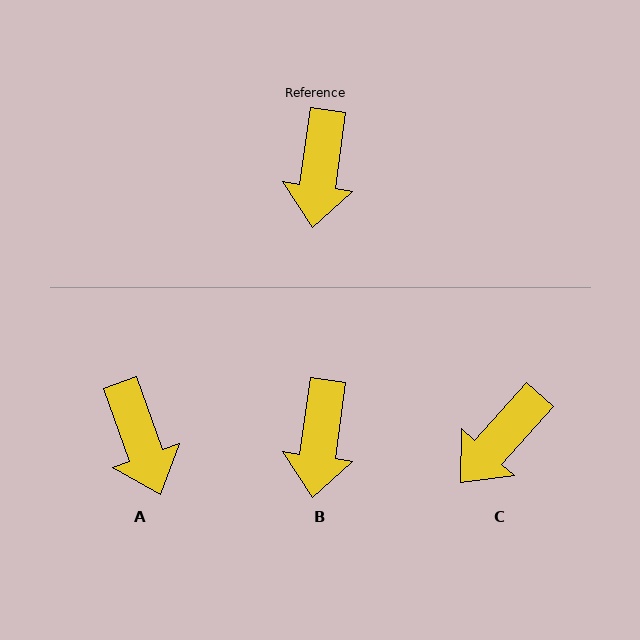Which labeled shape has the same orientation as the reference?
B.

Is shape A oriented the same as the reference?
No, it is off by about 27 degrees.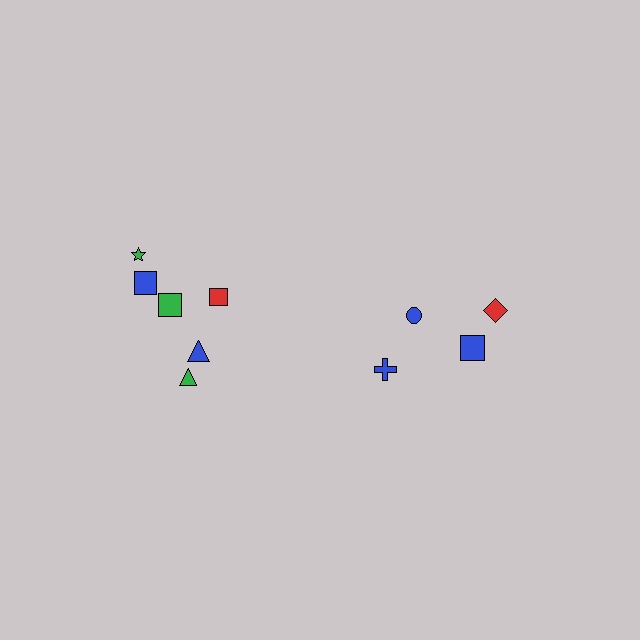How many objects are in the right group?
There are 4 objects.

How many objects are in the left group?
There are 6 objects.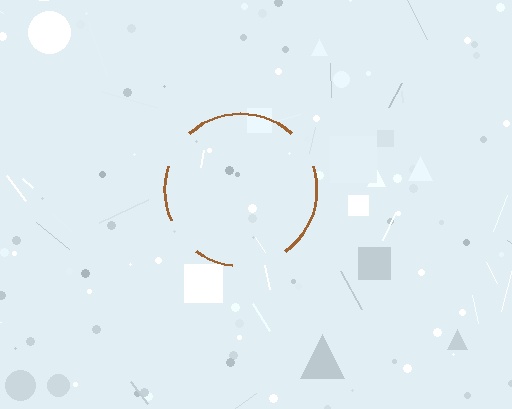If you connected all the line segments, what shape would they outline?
They would outline a circle.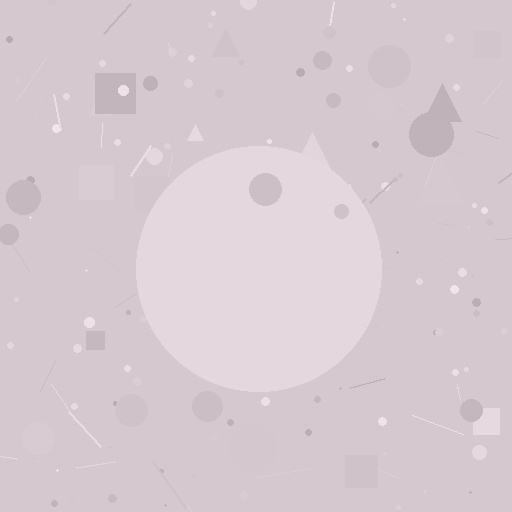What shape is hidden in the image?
A circle is hidden in the image.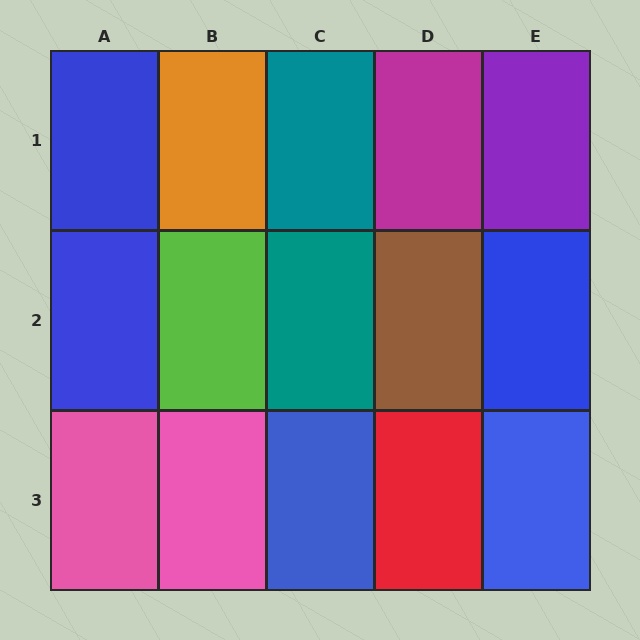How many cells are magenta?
1 cell is magenta.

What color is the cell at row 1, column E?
Purple.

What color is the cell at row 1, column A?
Blue.